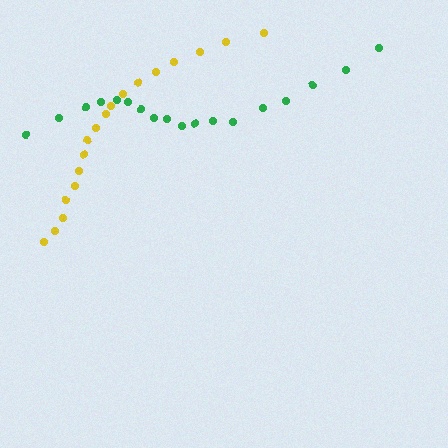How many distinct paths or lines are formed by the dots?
There are 2 distinct paths.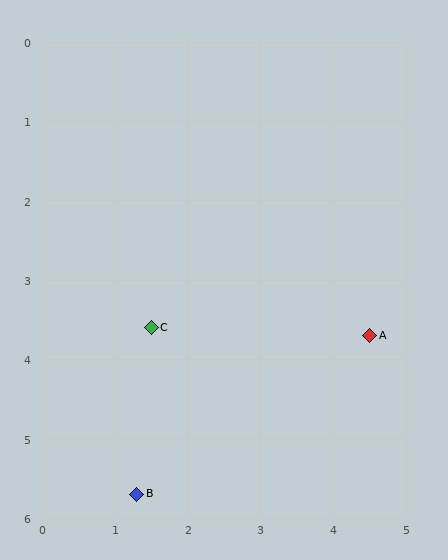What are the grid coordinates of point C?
Point C is at approximately (1.5, 3.6).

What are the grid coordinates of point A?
Point A is at approximately (4.5, 3.7).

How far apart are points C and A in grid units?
Points C and A are about 3.0 grid units apart.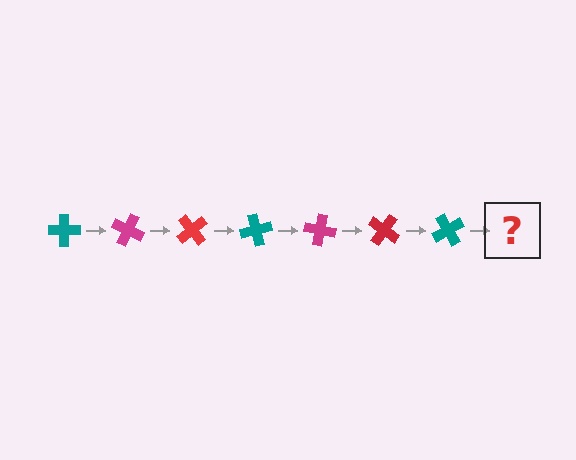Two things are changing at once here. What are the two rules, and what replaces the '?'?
The two rules are that it rotates 25 degrees each step and the color cycles through teal, magenta, and red. The '?' should be a magenta cross, rotated 175 degrees from the start.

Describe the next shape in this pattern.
It should be a magenta cross, rotated 175 degrees from the start.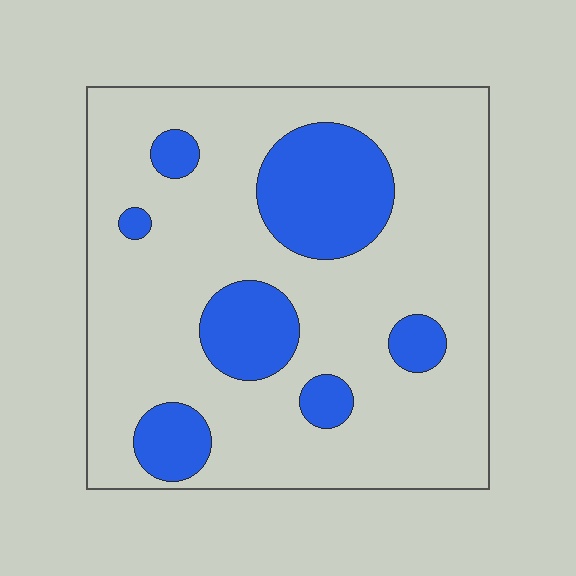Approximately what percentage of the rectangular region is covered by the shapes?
Approximately 20%.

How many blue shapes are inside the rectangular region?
7.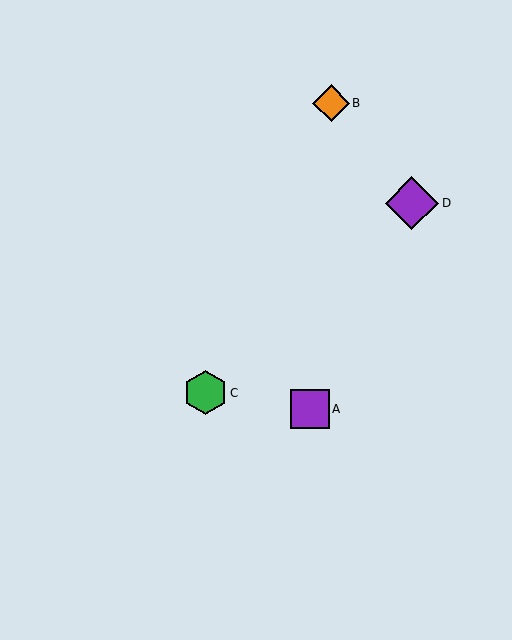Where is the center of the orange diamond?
The center of the orange diamond is at (331, 103).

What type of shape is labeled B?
Shape B is an orange diamond.